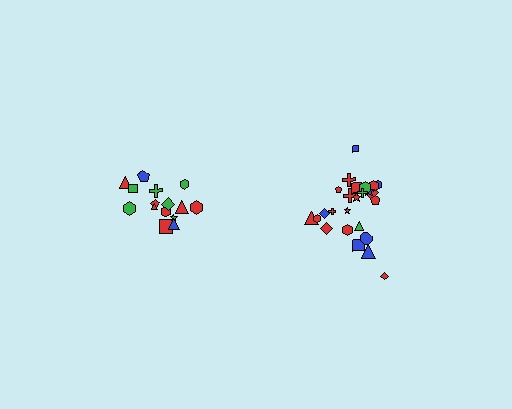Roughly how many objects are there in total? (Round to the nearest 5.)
Roughly 40 objects in total.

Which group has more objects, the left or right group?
The right group.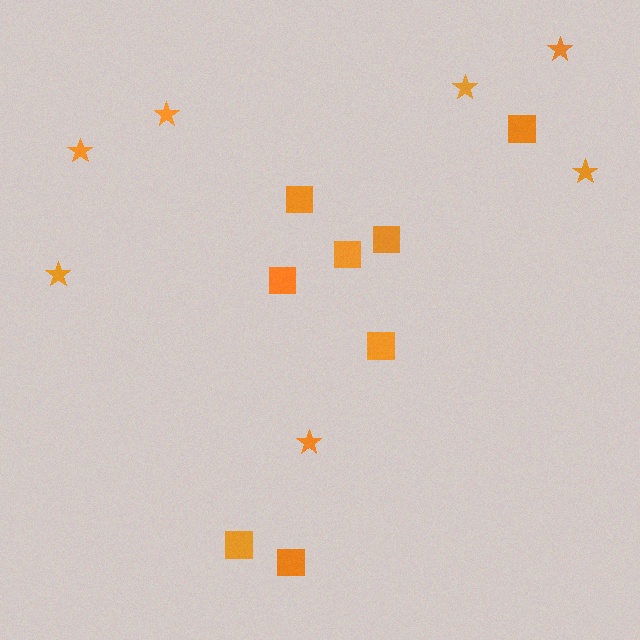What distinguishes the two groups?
There are 2 groups: one group of squares (8) and one group of stars (7).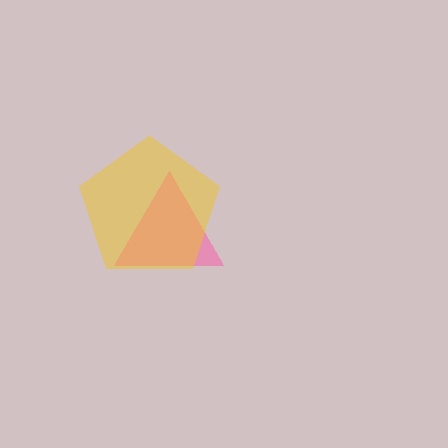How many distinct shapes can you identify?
There are 2 distinct shapes: a pink triangle, a yellow pentagon.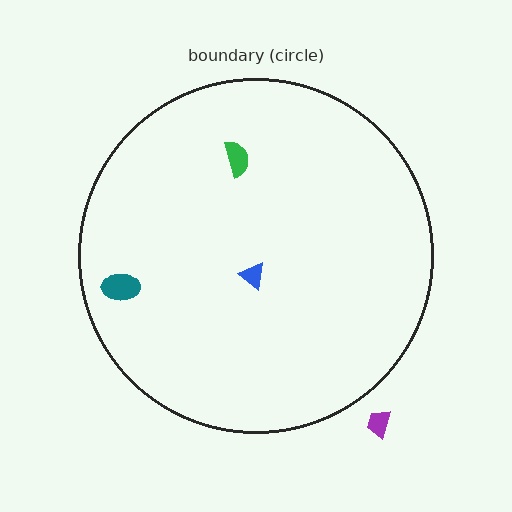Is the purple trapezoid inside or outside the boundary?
Outside.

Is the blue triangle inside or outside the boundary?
Inside.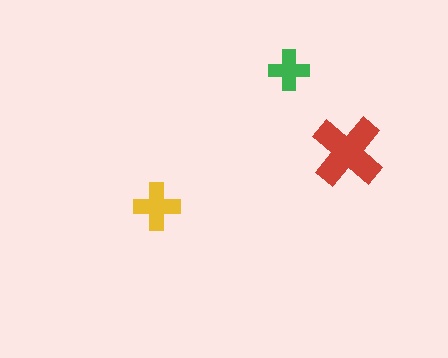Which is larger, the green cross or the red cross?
The red one.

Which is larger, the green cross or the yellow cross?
The yellow one.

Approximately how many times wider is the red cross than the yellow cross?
About 1.5 times wider.